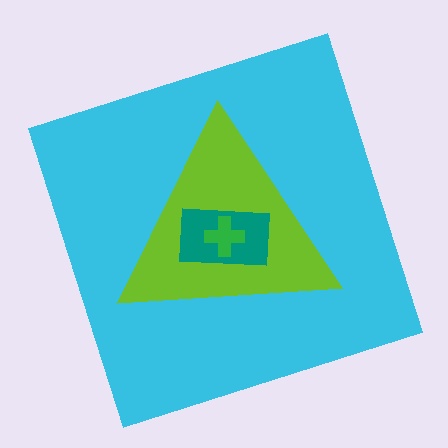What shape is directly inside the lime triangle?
The teal rectangle.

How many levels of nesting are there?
4.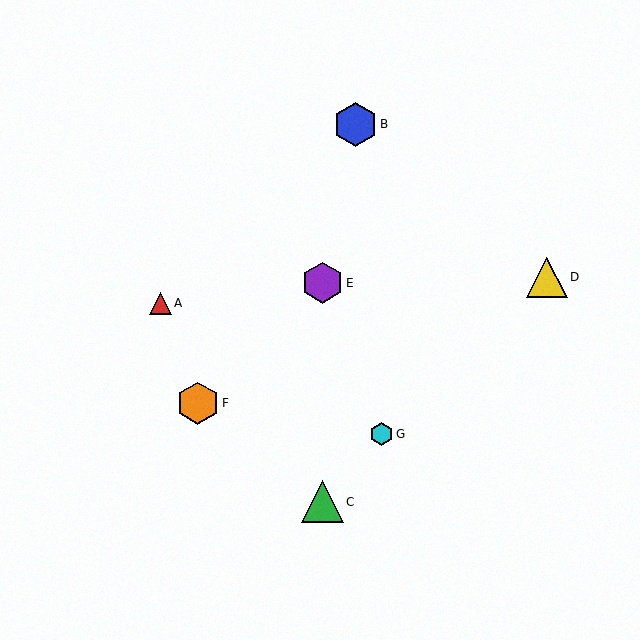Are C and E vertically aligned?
Yes, both are at x≈323.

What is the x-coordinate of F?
Object F is at x≈198.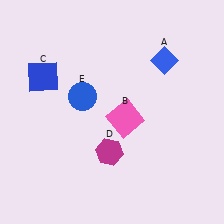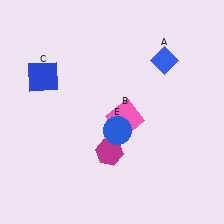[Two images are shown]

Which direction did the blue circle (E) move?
The blue circle (E) moved right.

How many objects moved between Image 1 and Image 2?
1 object moved between the two images.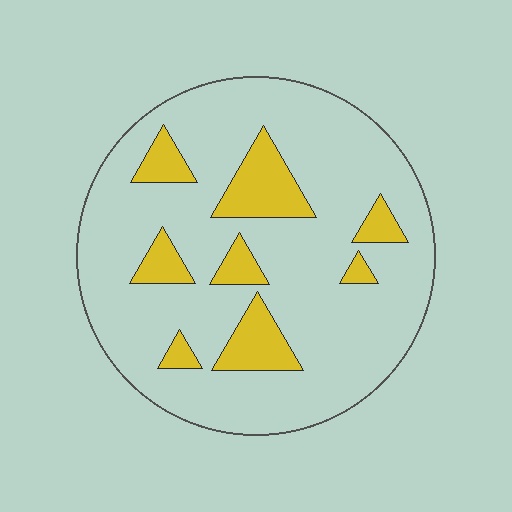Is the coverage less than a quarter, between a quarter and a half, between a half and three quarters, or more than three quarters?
Less than a quarter.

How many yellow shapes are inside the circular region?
8.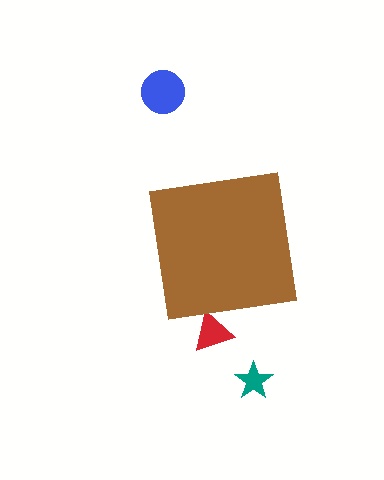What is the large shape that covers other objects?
A brown square.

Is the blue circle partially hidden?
No, the blue circle is fully visible.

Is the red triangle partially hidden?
Yes, the red triangle is partially hidden behind the brown square.